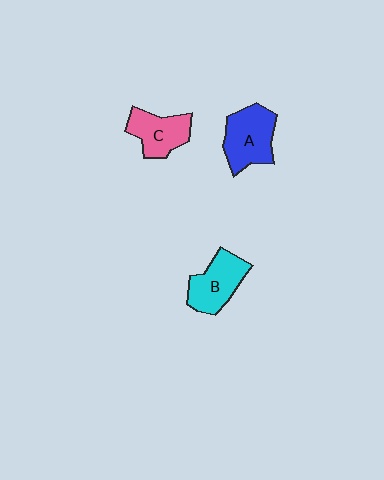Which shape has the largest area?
Shape A (blue).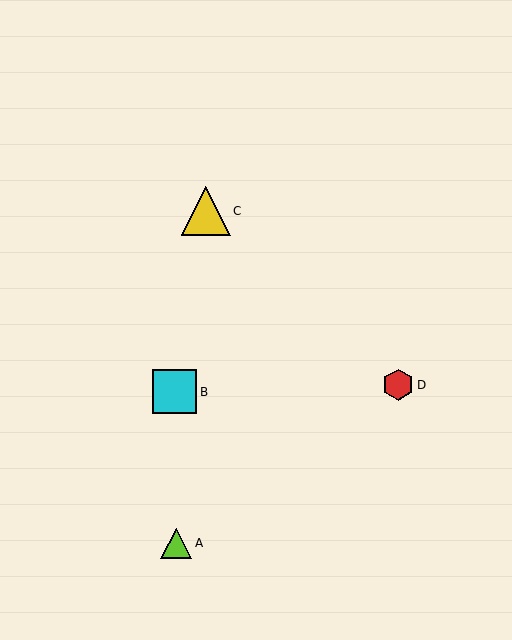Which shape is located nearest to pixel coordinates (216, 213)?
The yellow triangle (labeled C) at (206, 211) is nearest to that location.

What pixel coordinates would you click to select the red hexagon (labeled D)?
Click at (398, 385) to select the red hexagon D.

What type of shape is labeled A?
Shape A is a lime triangle.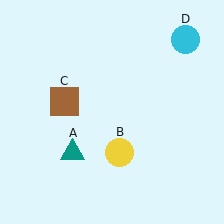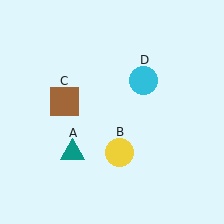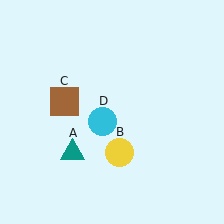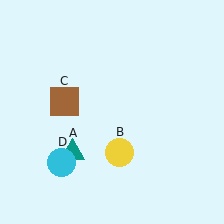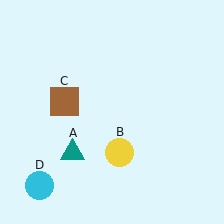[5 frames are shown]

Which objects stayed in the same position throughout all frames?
Teal triangle (object A) and yellow circle (object B) and brown square (object C) remained stationary.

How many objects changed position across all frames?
1 object changed position: cyan circle (object D).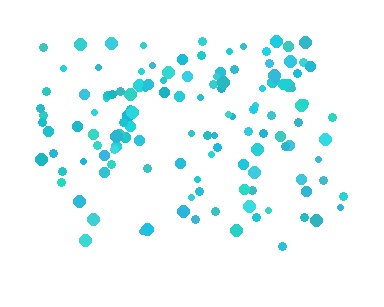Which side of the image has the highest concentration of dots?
The top.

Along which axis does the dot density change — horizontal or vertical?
Vertical.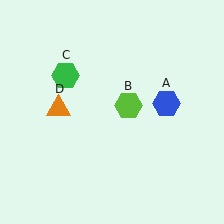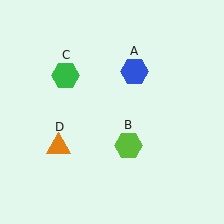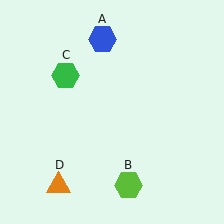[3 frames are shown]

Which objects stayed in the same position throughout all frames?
Green hexagon (object C) remained stationary.